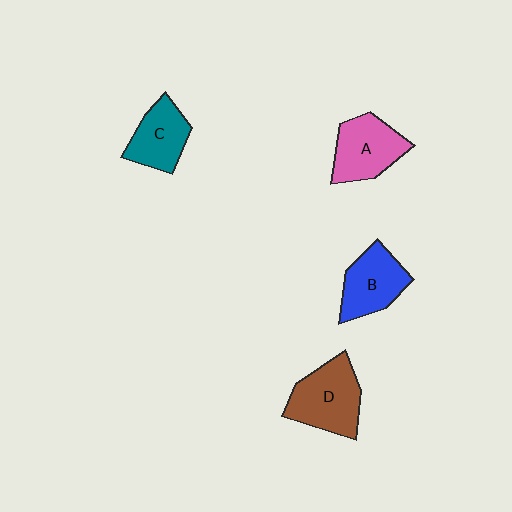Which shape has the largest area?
Shape D (brown).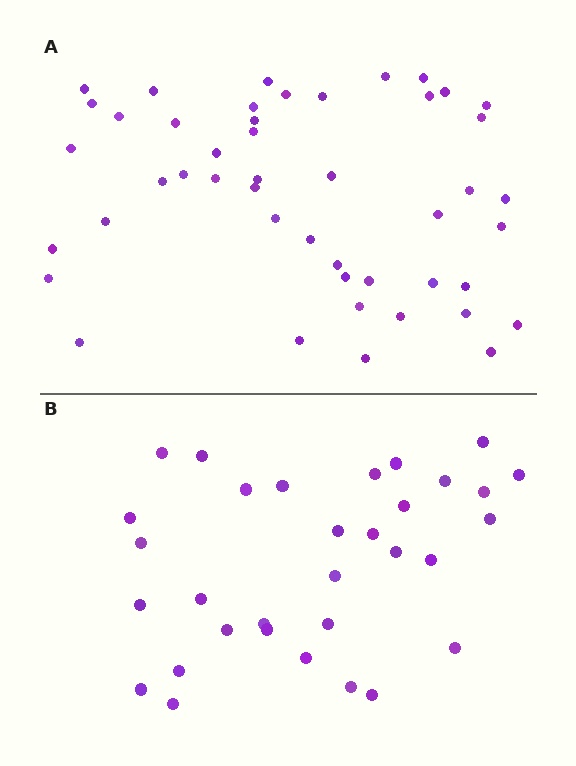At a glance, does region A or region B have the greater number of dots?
Region A (the top region) has more dots.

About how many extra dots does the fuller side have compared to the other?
Region A has approximately 15 more dots than region B.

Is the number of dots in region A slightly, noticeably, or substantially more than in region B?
Region A has substantially more. The ratio is roughly 1.5 to 1.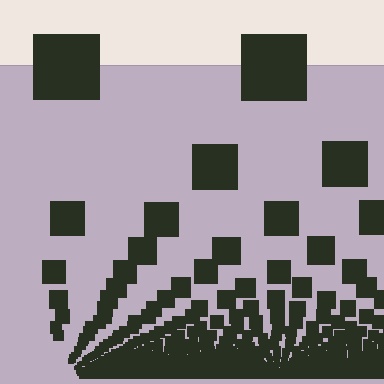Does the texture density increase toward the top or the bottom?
Density increases toward the bottom.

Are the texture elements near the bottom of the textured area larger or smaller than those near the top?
Smaller. The gradient is inverted — elements near the bottom are smaller and denser.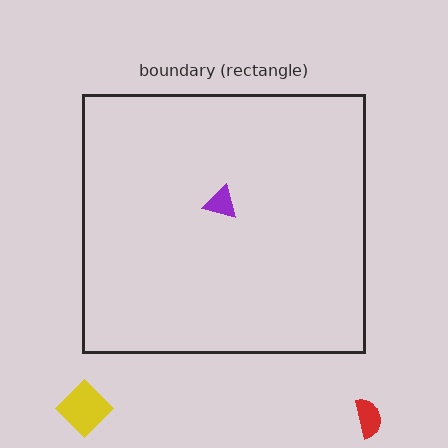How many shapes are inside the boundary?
1 inside, 2 outside.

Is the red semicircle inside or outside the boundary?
Outside.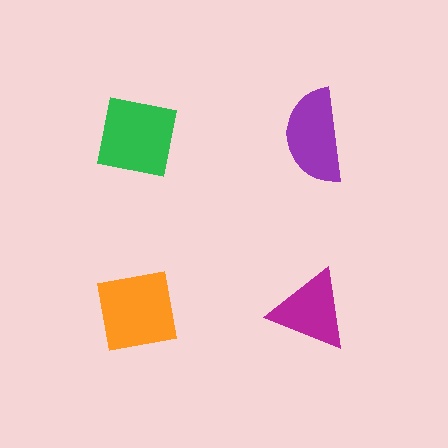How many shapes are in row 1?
2 shapes.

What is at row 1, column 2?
A purple semicircle.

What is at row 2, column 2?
A magenta triangle.